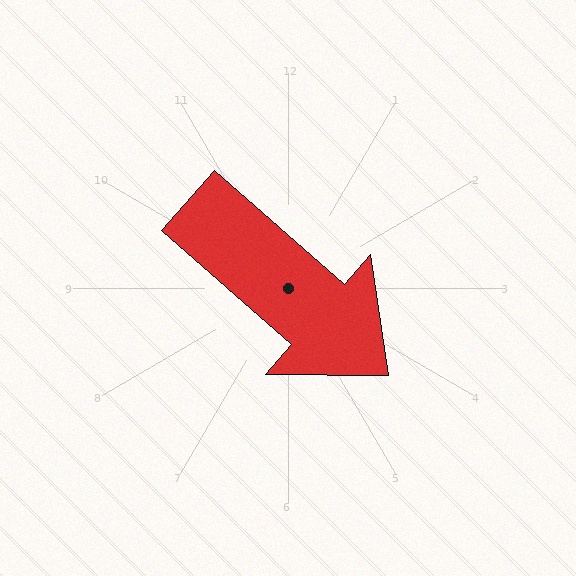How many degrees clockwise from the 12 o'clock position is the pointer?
Approximately 131 degrees.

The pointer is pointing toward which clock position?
Roughly 4 o'clock.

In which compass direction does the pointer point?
Southeast.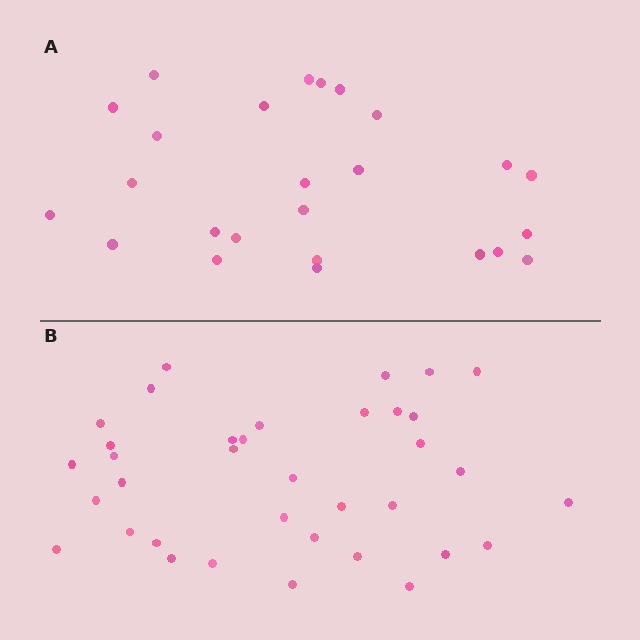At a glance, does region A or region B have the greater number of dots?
Region B (the bottom region) has more dots.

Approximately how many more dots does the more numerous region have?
Region B has roughly 12 or so more dots than region A.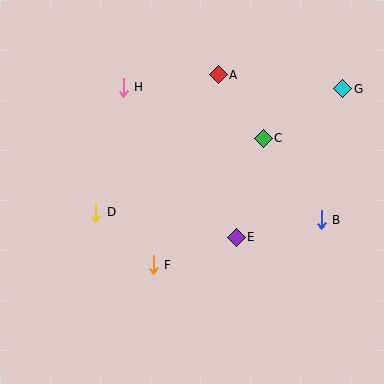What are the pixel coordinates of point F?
Point F is at (153, 265).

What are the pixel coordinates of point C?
Point C is at (263, 138).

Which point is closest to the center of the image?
Point E at (236, 237) is closest to the center.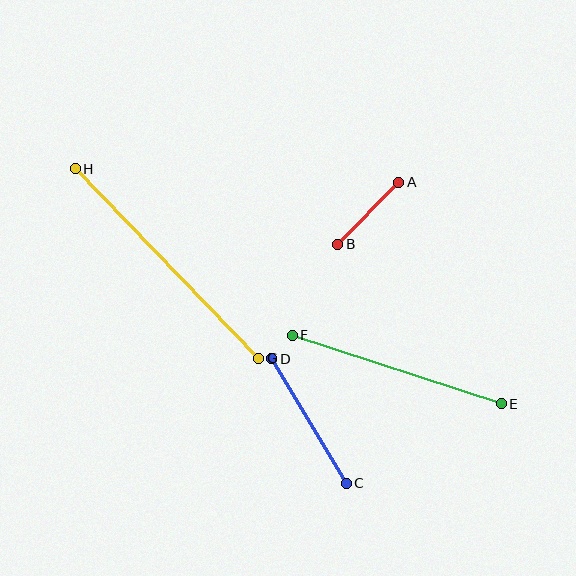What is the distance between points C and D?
The distance is approximately 145 pixels.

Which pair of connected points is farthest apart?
Points G and H are farthest apart.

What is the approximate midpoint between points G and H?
The midpoint is at approximately (167, 263) pixels.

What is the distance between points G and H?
The distance is approximately 264 pixels.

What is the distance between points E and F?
The distance is approximately 220 pixels.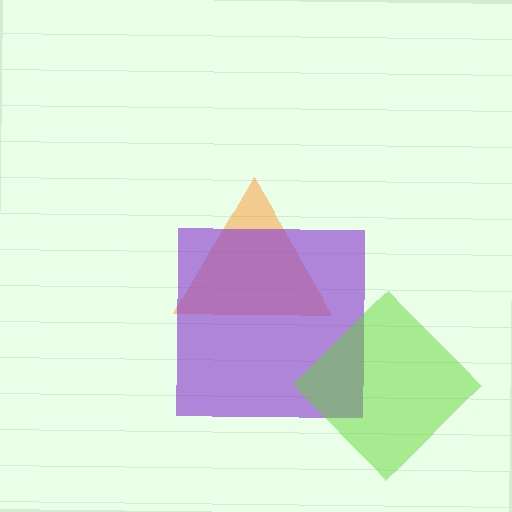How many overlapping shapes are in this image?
There are 3 overlapping shapes in the image.